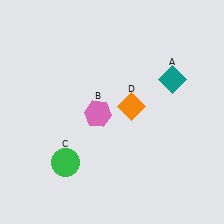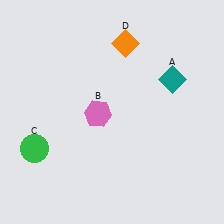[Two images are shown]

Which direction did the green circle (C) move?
The green circle (C) moved left.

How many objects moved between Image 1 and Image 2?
2 objects moved between the two images.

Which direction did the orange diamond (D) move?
The orange diamond (D) moved up.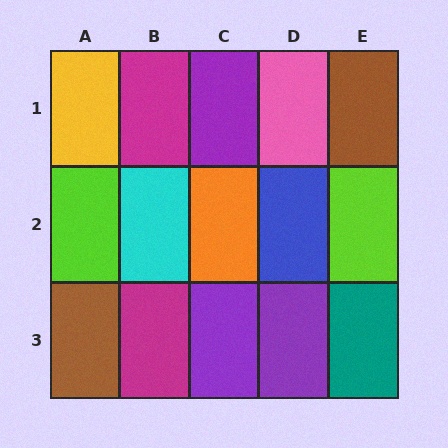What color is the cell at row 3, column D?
Purple.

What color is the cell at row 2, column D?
Blue.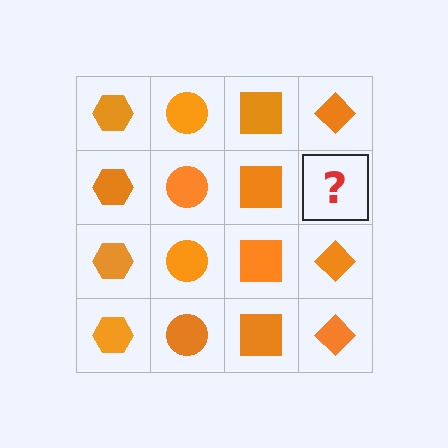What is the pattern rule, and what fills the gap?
The rule is that each column has a consistent shape. The gap should be filled with an orange diamond.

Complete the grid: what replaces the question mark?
The question mark should be replaced with an orange diamond.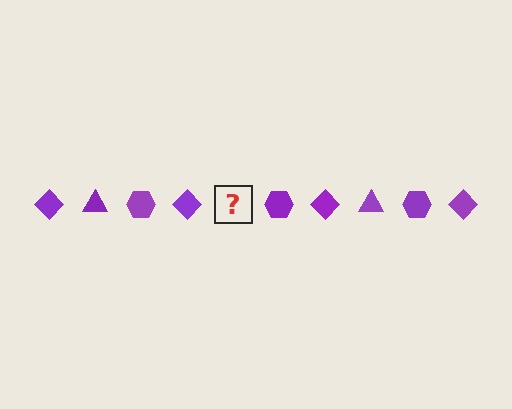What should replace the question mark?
The question mark should be replaced with a purple triangle.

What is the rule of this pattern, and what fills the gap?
The rule is that the pattern cycles through diamond, triangle, hexagon shapes in purple. The gap should be filled with a purple triangle.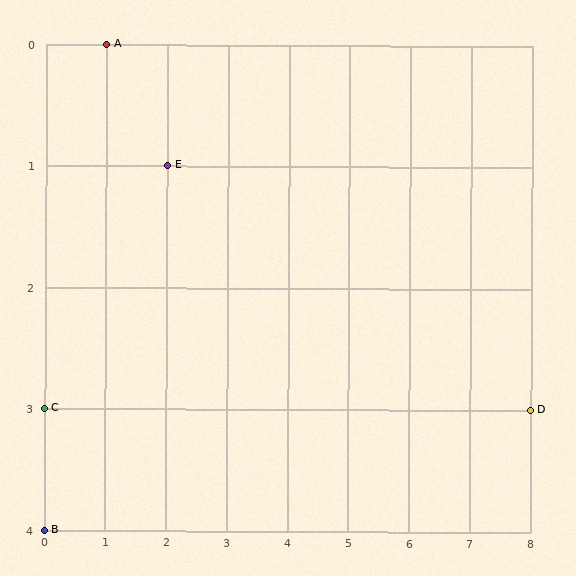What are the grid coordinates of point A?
Point A is at grid coordinates (1, 0).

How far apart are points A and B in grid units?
Points A and B are 1 column and 4 rows apart (about 4.1 grid units diagonally).